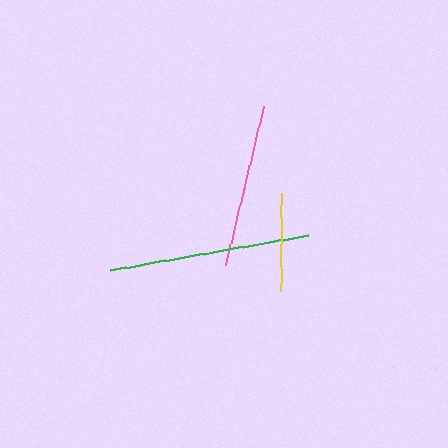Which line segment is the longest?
The green line is the longest at approximately 200 pixels.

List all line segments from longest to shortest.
From longest to shortest: green, pink, yellow.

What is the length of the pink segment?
The pink segment is approximately 164 pixels long.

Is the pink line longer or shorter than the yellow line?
The pink line is longer than the yellow line.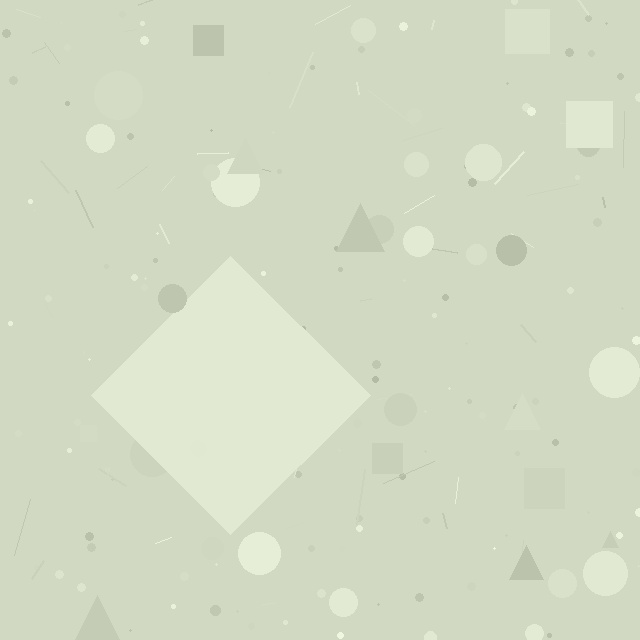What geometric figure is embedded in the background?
A diamond is embedded in the background.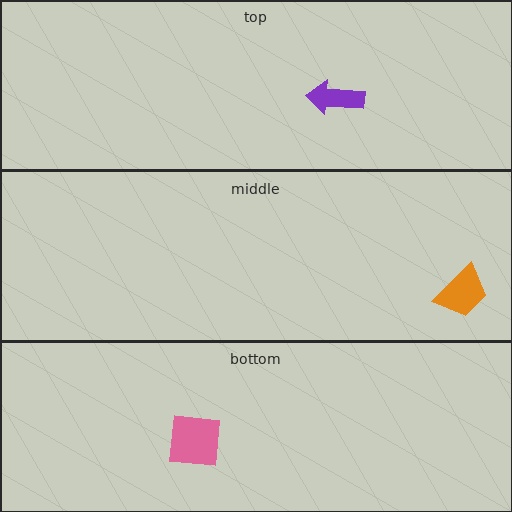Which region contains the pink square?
The bottom region.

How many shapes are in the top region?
1.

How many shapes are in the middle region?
1.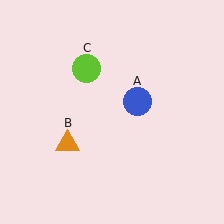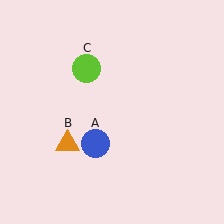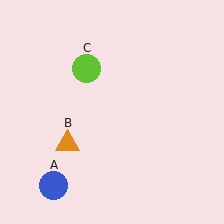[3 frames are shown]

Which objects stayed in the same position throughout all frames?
Orange triangle (object B) and lime circle (object C) remained stationary.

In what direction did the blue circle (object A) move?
The blue circle (object A) moved down and to the left.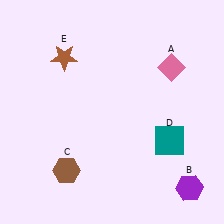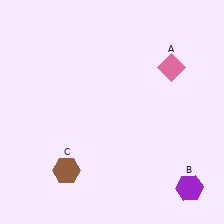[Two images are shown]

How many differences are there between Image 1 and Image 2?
There are 2 differences between the two images.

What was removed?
The teal square (D), the brown star (E) were removed in Image 2.